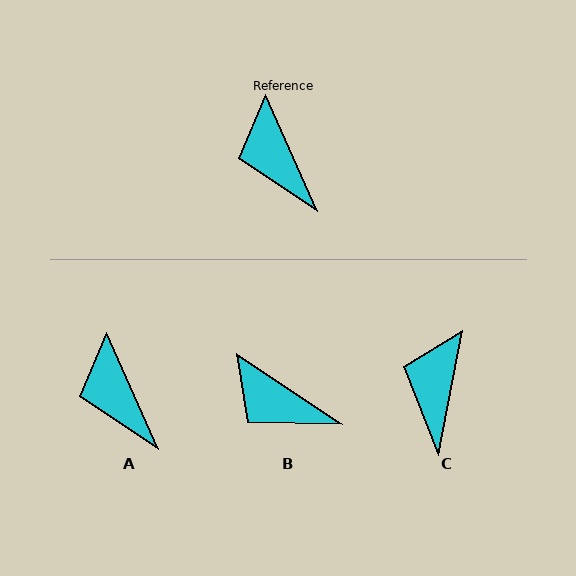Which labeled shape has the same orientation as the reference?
A.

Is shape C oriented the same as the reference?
No, it is off by about 35 degrees.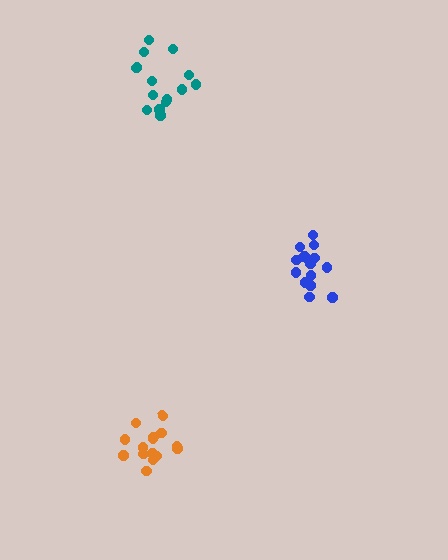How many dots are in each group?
Group 1: 15 dots, Group 2: 15 dots, Group 3: 15 dots (45 total).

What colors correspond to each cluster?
The clusters are colored: orange, teal, blue.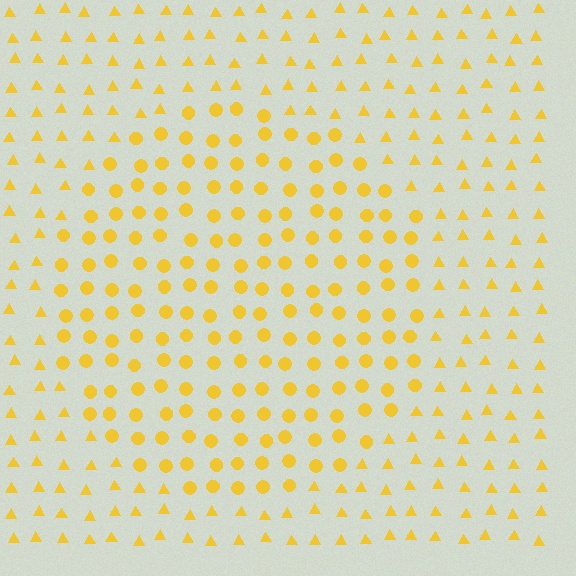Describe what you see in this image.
The image is filled with small yellow elements arranged in a uniform grid. A circle-shaped region contains circles, while the surrounding area contains triangles. The boundary is defined purely by the change in element shape.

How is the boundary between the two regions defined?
The boundary is defined by a change in element shape: circles inside vs. triangles outside. All elements share the same color and spacing.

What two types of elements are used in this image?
The image uses circles inside the circle region and triangles outside it.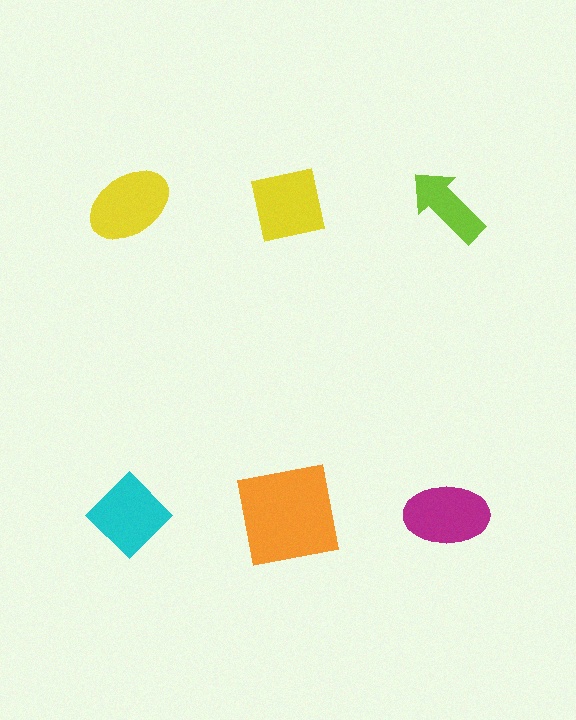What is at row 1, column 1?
A yellow ellipse.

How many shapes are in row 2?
3 shapes.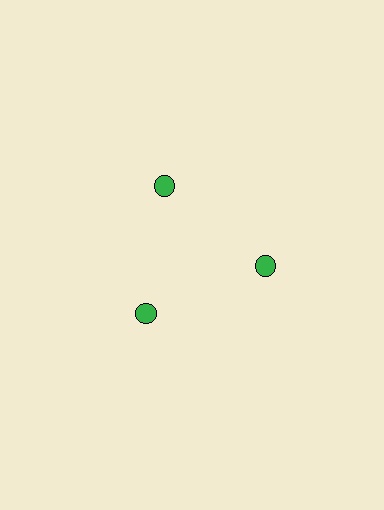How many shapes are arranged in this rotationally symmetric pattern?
There are 3 shapes, arranged in 3 groups of 1.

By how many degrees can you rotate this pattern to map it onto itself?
The pattern maps onto itself every 120 degrees of rotation.